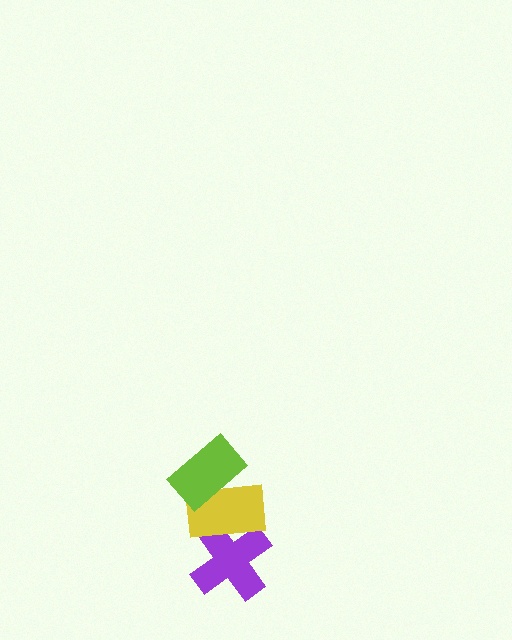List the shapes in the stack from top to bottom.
From top to bottom: the lime rectangle, the yellow rectangle, the purple cross.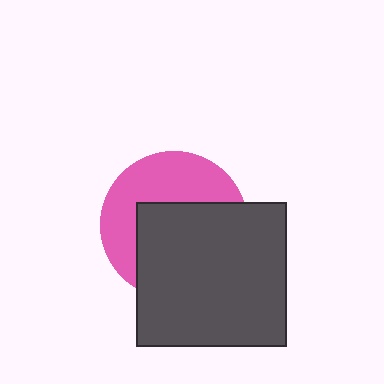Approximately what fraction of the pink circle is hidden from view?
Roughly 56% of the pink circle is hidden behind the dark gray rectangle.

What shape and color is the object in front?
The object in front is a dark gray rectangle.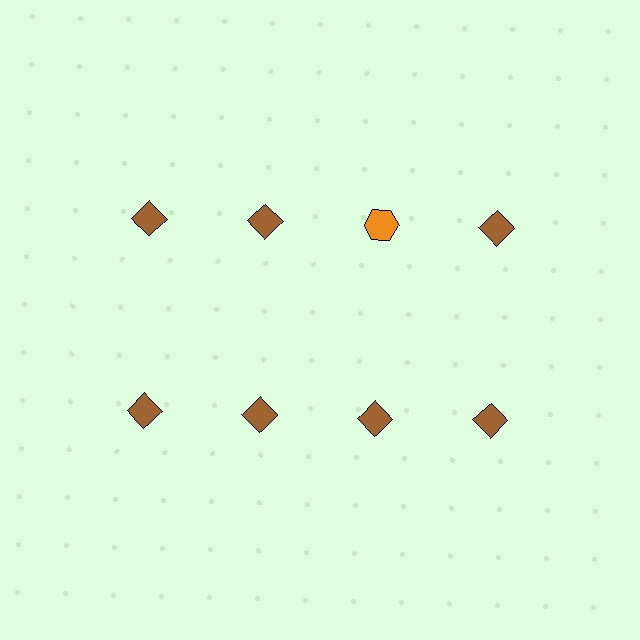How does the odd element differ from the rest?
It differs in both color (orange instead of brown) and shape (hexagon instead of diamond).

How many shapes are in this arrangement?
There are 8 shapes arranged in a grid pattern.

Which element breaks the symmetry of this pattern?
The orange hexagon in the top row, center column breaks the symmetry. All other shapes are brown diamonds.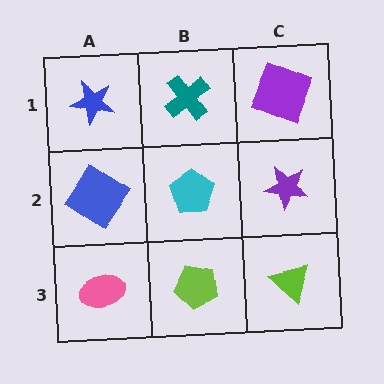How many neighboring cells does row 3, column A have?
2.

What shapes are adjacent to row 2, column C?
A purple square (row 1, column C), a lime triangle (row 3, column C), a cyan pentagon (row 2, column B).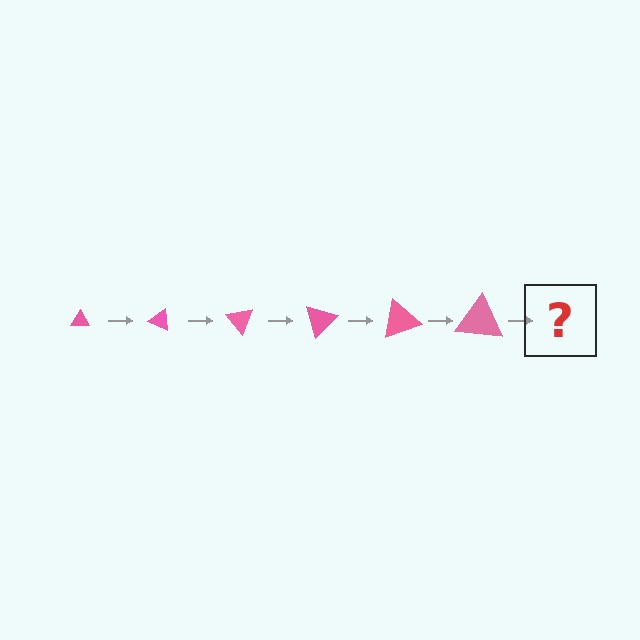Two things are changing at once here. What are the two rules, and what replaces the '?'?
The two rules are that the triangle grows larger each step and it rotates 25 degrees each step. The '?' should be a triangle, larger than the previous one and rotated 150 degrees from the start.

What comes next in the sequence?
The next element should be a triangle, larger than the previous one and rotated 150 degrees from the start.